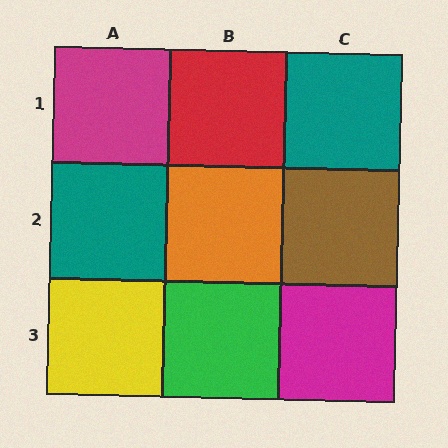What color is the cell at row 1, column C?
Teal.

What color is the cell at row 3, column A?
Yellow.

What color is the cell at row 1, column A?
Magenta.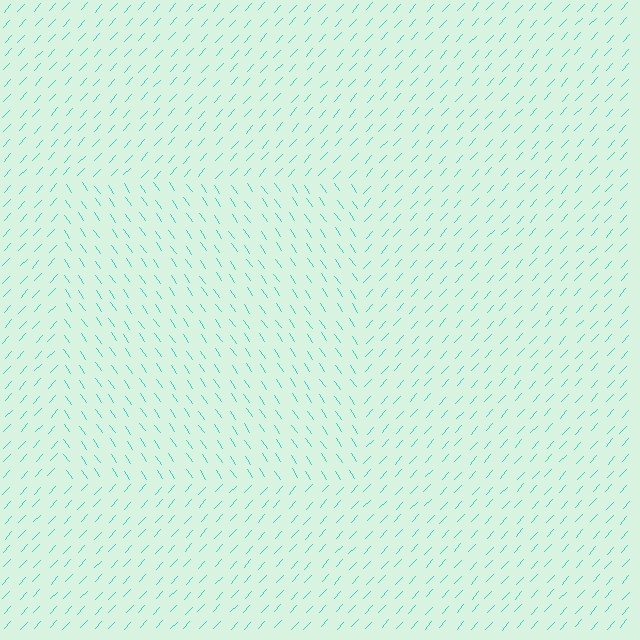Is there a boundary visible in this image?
Yes, there is a texture boundary formed by a change in line orientation.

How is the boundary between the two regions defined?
The boundary is defined purely by a change in line orientation (approximately 77 degrees difference). All lines are the same color and thickness.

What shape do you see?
I see a rectangle.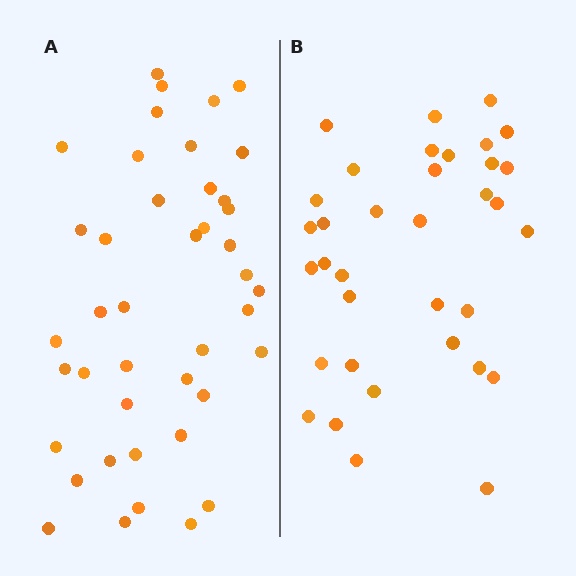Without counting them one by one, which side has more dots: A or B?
Region A (the left region) has more dots.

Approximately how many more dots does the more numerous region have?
Region A has roughly 8 or so more dots than region B.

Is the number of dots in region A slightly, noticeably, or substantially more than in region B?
Region A has only slightly more — the two regions are fairly close. The ratio is roughly 1.2 to 1.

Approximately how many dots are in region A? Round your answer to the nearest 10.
About 40 dots. (The exact count is 42, which rounds to 40.)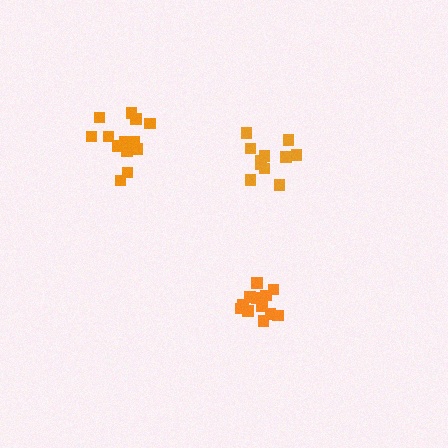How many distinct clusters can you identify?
There are 3 distinct clusters.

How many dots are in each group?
Group 1: 11 dots, Group 2: 13 dots, Group 3: 14 dots (38 total).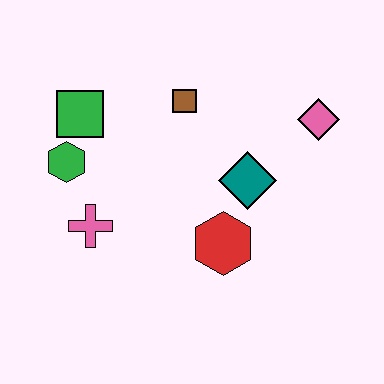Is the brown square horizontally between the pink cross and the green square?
No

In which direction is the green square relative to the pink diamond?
The green square is to the left of the pink diamond.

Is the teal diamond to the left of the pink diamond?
Yes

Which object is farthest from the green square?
The pink diamond is farthest from the green square.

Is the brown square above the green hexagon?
Yes